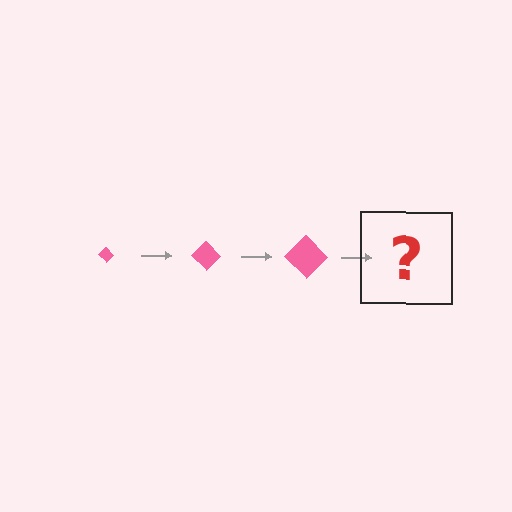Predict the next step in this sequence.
The next step is a pink diamond, larger than the previous one.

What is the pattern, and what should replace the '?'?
The pattern is that the diamond gets progressively larger each step. The '?' should be a pink diamond, larger than the previous one.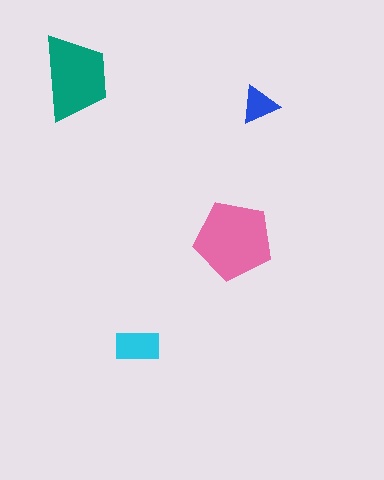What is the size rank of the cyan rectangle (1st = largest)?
3rd.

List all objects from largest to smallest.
The pink pentagon, the teal trapezoid, the cyan rectangle, the blue triangle.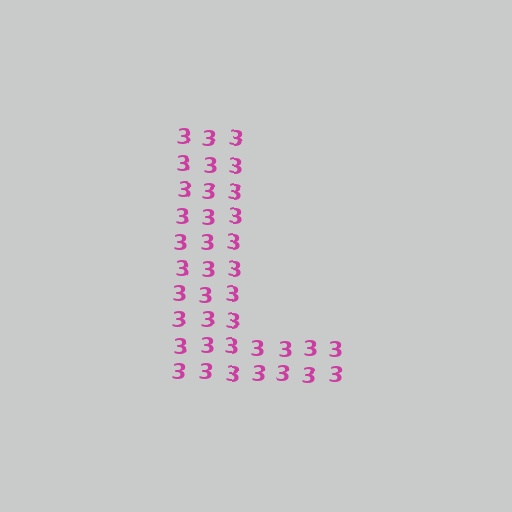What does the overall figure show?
The overall figure shows the letter L.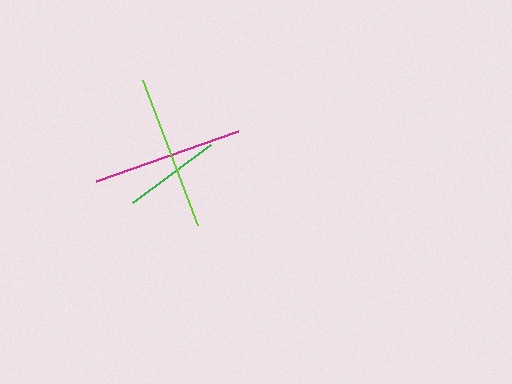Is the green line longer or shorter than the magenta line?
The magenta line is longer than the green line.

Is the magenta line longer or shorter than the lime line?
The lime line is longer than the magenta line.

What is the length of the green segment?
The green segment is approximately 97 pixels long.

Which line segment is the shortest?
The green line is the shortest at approximately 97 pixels.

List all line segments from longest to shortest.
From longest to shortest: lime, magenta, green.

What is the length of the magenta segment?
The magenta segment is approximately 151 pixels long.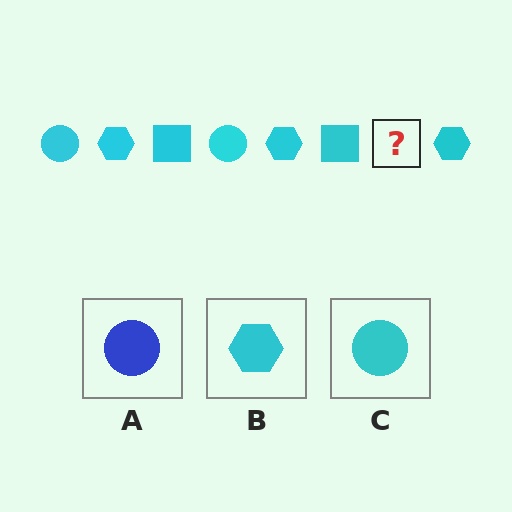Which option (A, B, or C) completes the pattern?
C.